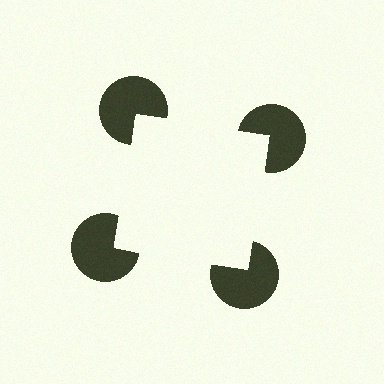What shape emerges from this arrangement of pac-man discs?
An illusory square — its edges are inferred from the aligned wedge cuts in the pac-man discs, not physically drawn.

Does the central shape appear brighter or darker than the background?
It typically appears slightly brighter than the background, even though no actual brightness change is drawn.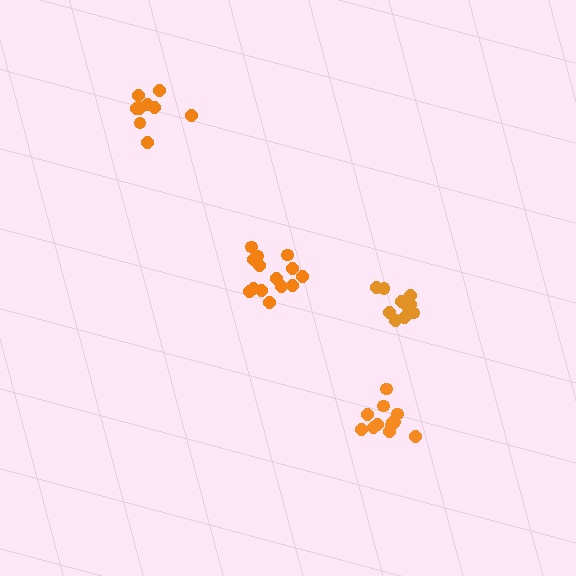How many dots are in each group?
Group 1: 14 dots, Group 2: 12 dots, Group 3: 11 dots, Group 4: 9 dots (46 total).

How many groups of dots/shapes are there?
There are 4 groups.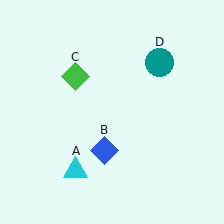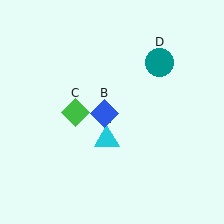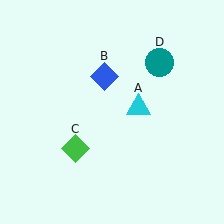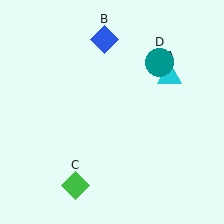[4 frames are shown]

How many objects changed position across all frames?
3 objects changed position: cyan triangle (object A), blue diamond (object B), green diamond (object C).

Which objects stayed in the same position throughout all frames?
Teal circle (object D) remained stationary.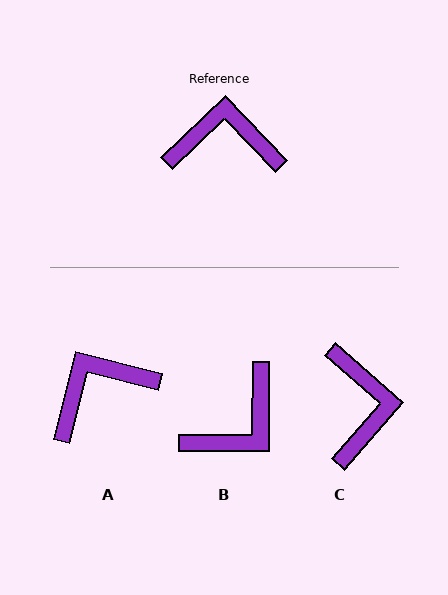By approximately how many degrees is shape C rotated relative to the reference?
Approximately 85 degrees clockwise.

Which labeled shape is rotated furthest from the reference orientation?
B, about 134 degrees away.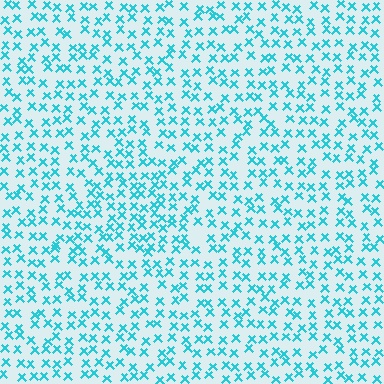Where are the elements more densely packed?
The elements are more densely packed inside the triangle boundary.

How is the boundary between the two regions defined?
The boundary is defined by a change in element density (approximately 1.5x ratio). All elements are the same color, size, and shape.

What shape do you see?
I see a triangle.